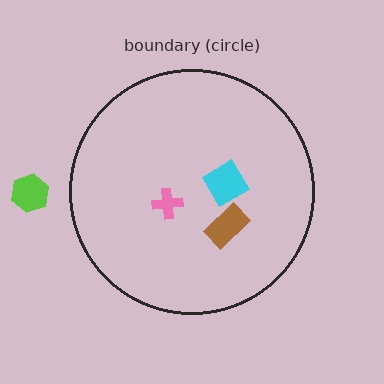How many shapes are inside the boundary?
3 inside, 1 outside.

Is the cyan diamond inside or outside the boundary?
Inside.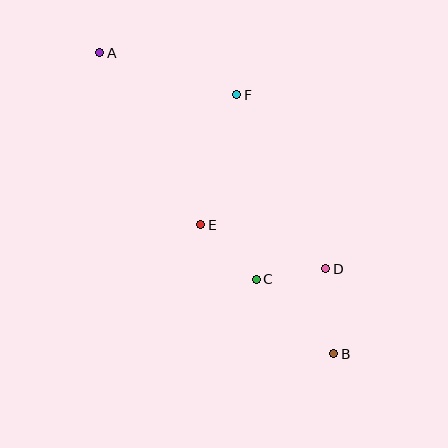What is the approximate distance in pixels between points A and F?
The distance between A and F is approximately 143 pixels.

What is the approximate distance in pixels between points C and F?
The distance between C and F is approximately 186 pixels.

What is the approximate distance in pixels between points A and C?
The distance between A and C is approximately 275 pixels.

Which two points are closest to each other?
Points C and D are closest to each other.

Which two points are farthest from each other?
Points A and B are farthest from each other.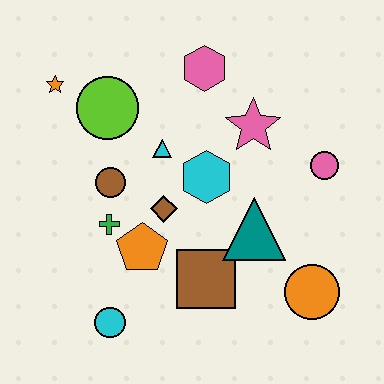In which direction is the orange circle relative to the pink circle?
The orange circle is below the pink circle.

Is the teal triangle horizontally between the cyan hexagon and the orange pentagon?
No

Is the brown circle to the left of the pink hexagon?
Yes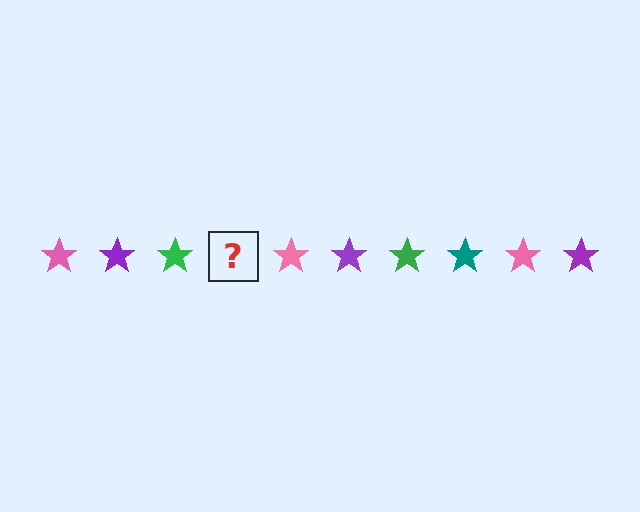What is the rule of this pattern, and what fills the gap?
The rule is that the pattern cycles through pink, purple, green, teal stars. The gap should be filled with a teal star.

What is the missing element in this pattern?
The missing element is a teal star.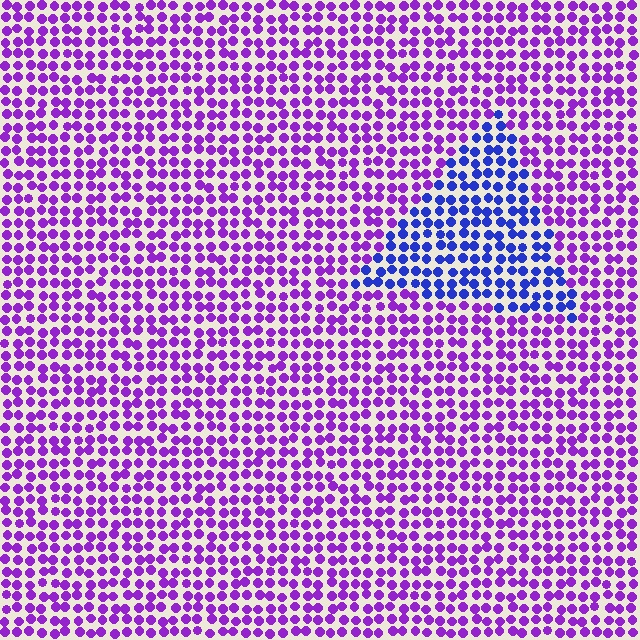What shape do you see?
I see a triangle.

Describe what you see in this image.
The image is filled with small purple elements in a uniform arrangement. A triangle-shaped region is visible where the elements are tinted to a slightly different hue, forming a subtle color boundary.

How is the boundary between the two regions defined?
The boundary is defined purely by a slight shift in hue (about 47 degrees). Spacing, size, and orientation are identical on both sides.